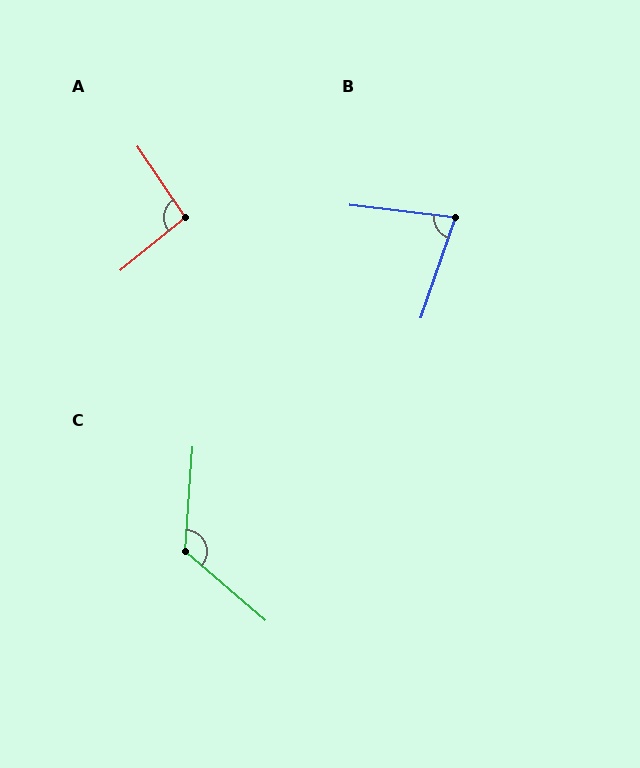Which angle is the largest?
C, at approximately 127 degrees.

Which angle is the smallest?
B, at approximately 78 degrees.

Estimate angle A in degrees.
Approximately 95 degrees.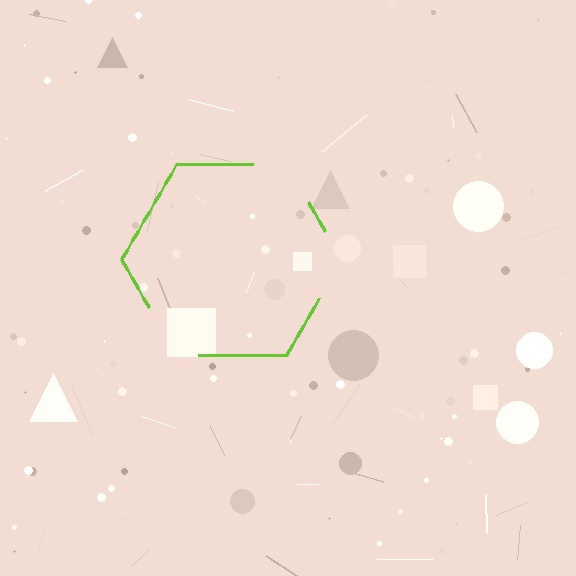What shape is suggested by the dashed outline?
The dashed outline suggests a hexagon.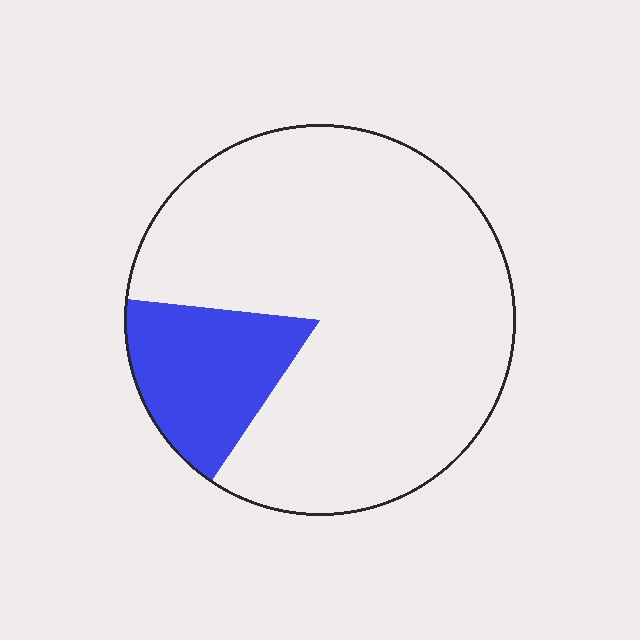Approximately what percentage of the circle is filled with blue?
Approximately 15%.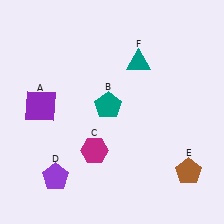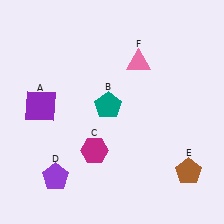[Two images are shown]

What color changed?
The triangle (F) changed from teal in Image 1 to pink in Image 2.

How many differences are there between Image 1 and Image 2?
There is 1 difference between the two images.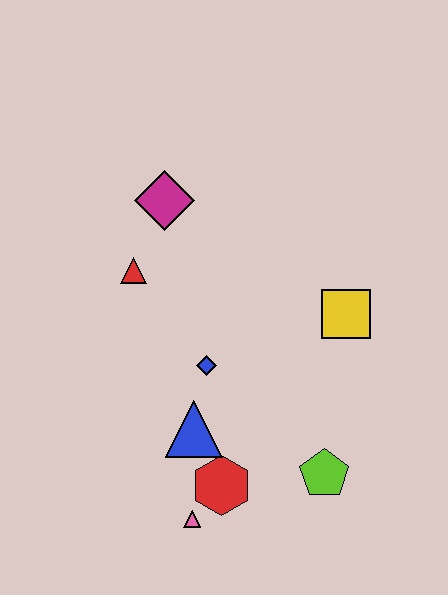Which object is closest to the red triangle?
The magenta diamond is closest to the red triangle.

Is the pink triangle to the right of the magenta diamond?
Yes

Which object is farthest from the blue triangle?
The magenta diamond is farthest from the blue triangle.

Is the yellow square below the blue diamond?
No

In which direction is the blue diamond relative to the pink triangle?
The blue diamond is above the pink triangle.